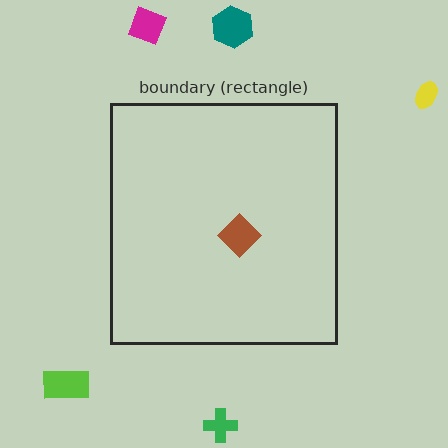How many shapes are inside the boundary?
1 inside, 5 outside.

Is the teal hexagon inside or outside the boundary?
Outside.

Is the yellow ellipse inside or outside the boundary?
Outside.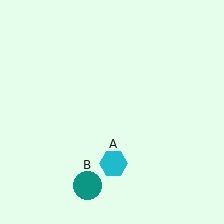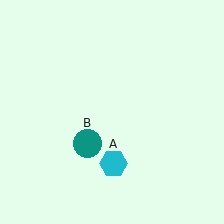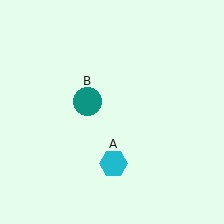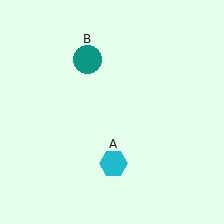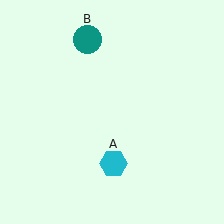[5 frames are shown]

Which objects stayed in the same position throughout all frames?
Cyan hexagon (object A) remained stationary.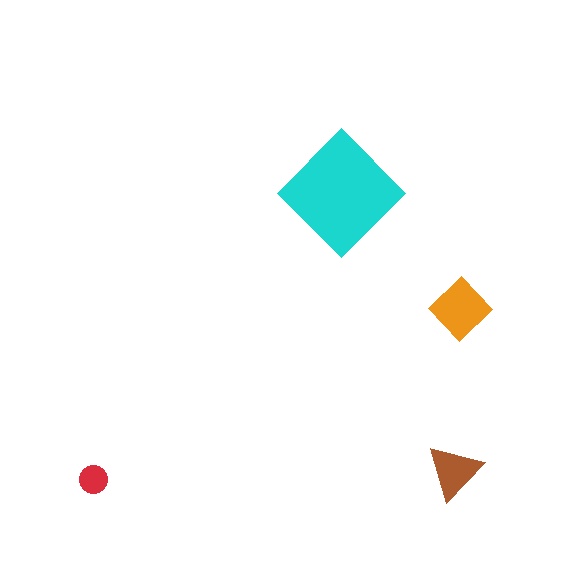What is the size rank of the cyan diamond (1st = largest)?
1st.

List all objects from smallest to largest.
The red circle, the brown triangle, the orange diamond, the cyan diamond.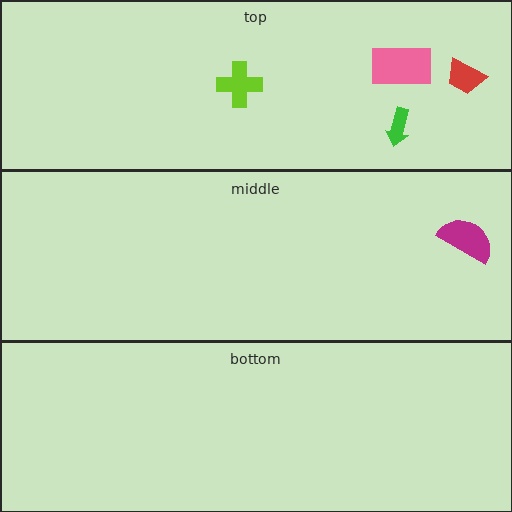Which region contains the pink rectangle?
The top region.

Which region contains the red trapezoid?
The top region.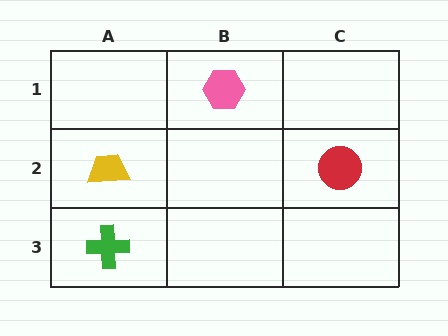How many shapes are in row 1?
1 shape.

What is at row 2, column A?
A yellow trapezoid.